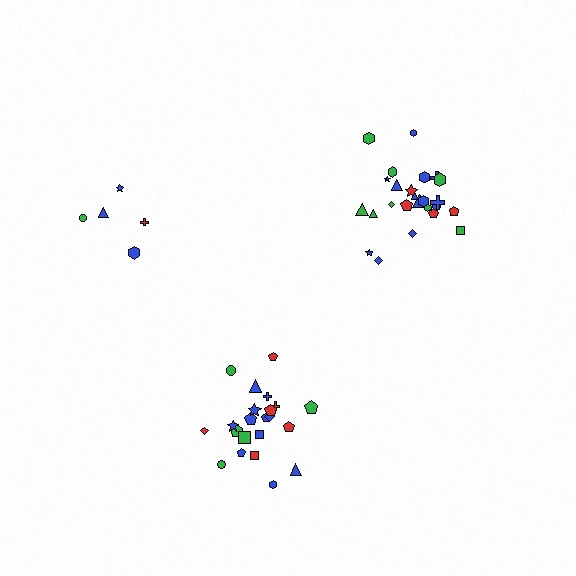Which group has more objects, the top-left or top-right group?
The top-right group.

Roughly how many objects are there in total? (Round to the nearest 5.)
Roughly 50 objects in total.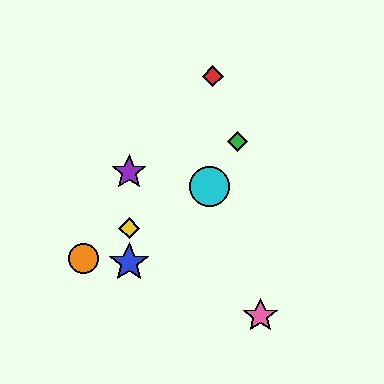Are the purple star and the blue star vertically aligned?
Yes, both are at x≈129.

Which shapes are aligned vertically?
The blue star, the yellow diamond, the purple star are aligned vertically.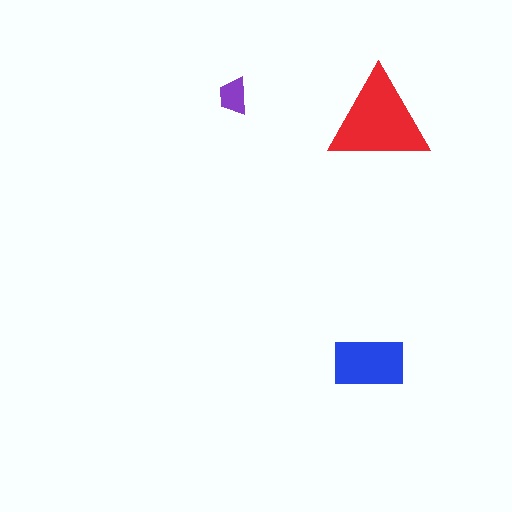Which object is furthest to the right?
The red triangle is rightmost.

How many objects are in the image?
There are 3 objects in the image.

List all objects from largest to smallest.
The red triangle, the blue rectangle, the purple trapezoid.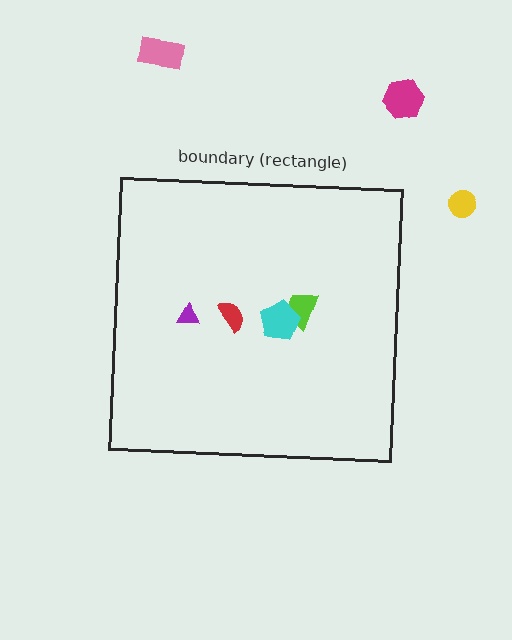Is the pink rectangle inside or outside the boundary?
Outside.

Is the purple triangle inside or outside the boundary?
Inside.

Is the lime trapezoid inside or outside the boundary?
Inside.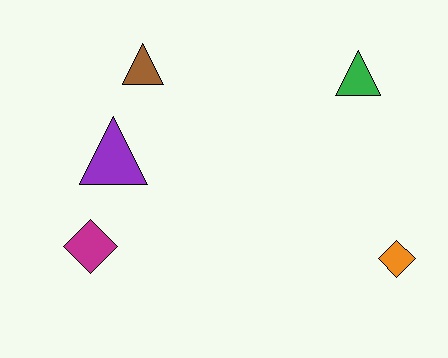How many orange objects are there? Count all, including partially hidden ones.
There is 1 orange object.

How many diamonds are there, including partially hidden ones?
There are 2 diamonds.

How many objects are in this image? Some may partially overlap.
There are 5 objects.